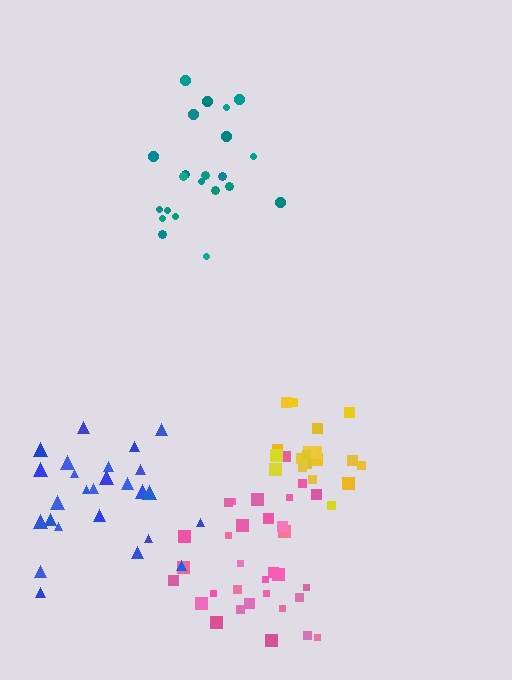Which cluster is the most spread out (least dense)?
Teal.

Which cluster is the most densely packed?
Yellow.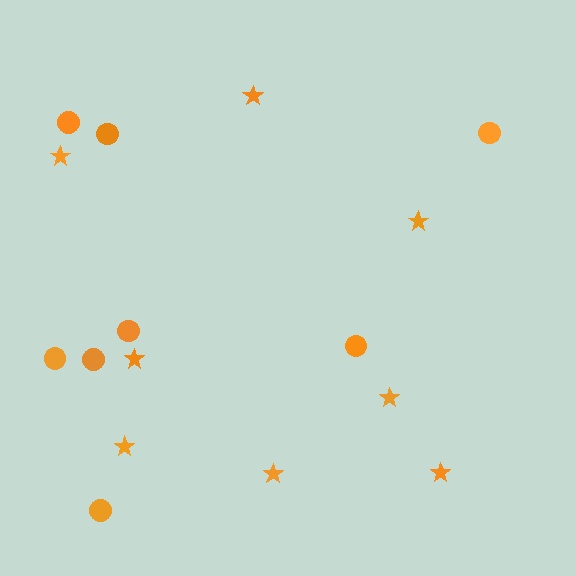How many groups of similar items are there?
There are 2 groups: one group of circles (8) and one group of stars (8).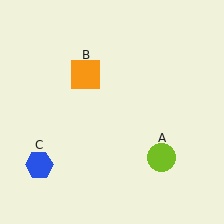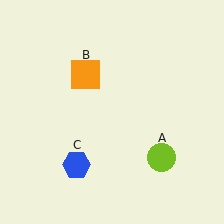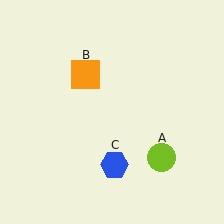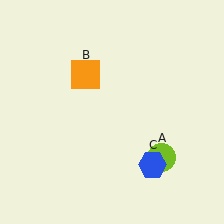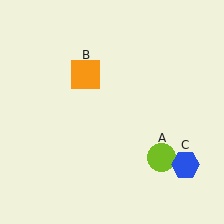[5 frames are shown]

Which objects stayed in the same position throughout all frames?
Lime circle (object A) and orange square (object B) remained stationary.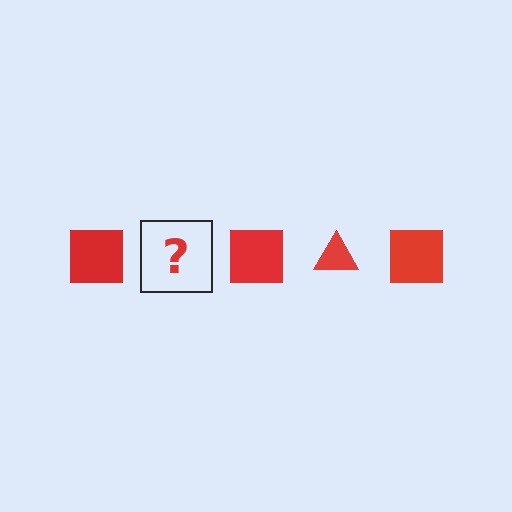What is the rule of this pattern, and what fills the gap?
The rule is that the pattern cycles through square, triangle shapes in red. The gap should be filled with a red triangle.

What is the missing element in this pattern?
The missing element is a red triangle.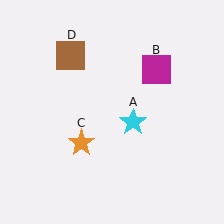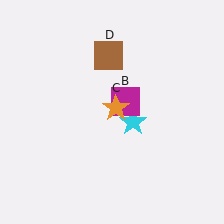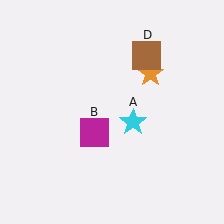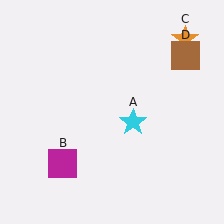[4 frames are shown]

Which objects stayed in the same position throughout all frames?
Cyan star (object A) remained stationary.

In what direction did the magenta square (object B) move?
The magenta square (object B) moved down and to the left.